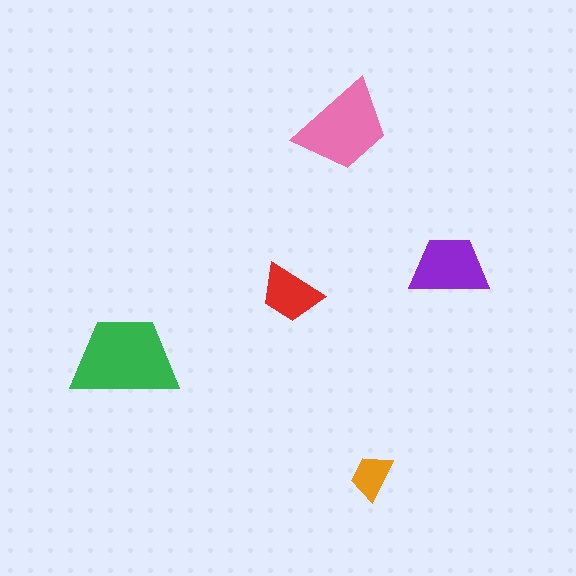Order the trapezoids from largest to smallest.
the green one, the pink one, the purple one, the red one, the orange one.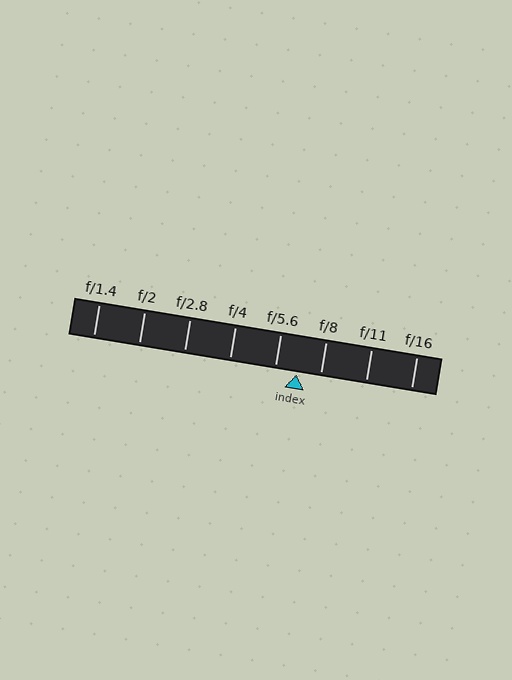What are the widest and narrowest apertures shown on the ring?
The widest aperture shown is f/1.4 and the narrowest is f/16.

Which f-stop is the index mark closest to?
The index mark is closest to f/5.6.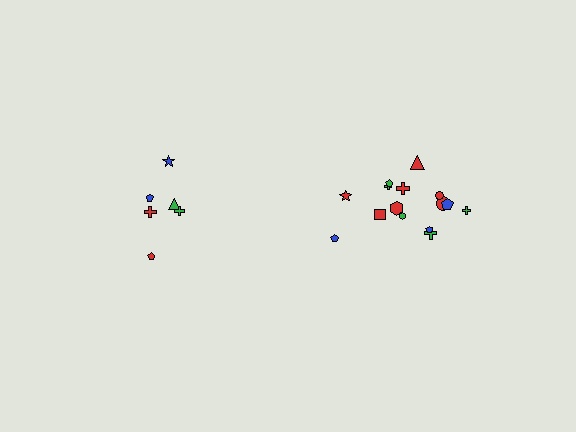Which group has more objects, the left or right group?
The right group.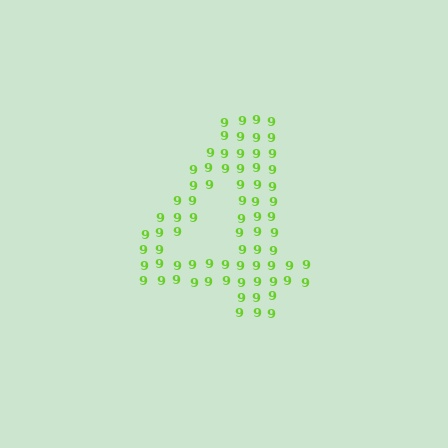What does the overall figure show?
The overall figure shows the digit 4.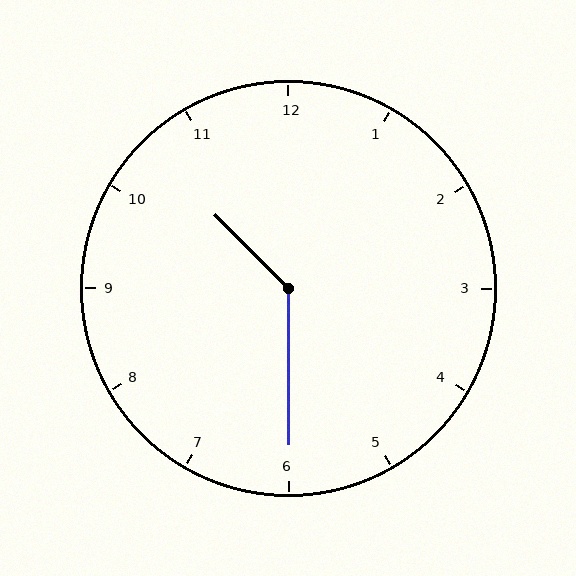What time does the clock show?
10:30.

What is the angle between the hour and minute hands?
Approximately 135 degrees.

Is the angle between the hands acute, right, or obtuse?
It is obtuse.